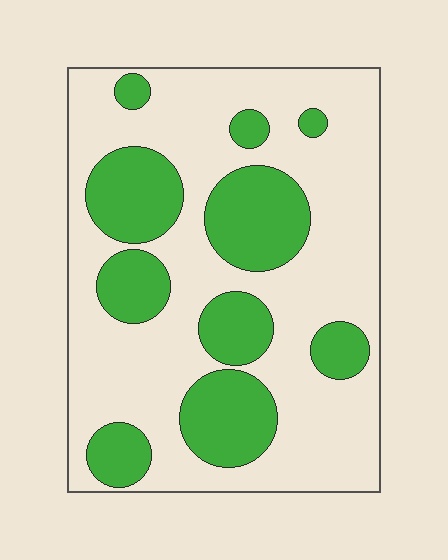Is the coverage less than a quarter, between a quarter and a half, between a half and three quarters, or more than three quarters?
Between a quarter and a half.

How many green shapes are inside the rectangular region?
10.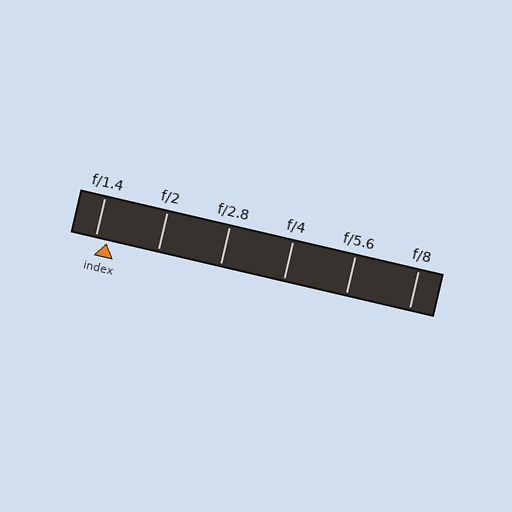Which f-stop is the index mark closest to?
The index mark is closest to f/1.4.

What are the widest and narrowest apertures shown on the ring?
The widest aperture shown is f/1.4 and the narrowest is f/8.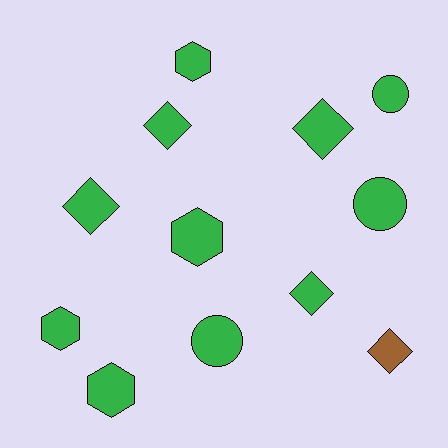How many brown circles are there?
There are no brown circles.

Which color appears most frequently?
Green, with 11 objects.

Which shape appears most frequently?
Diamond, with 5 objects.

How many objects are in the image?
There are 12 objects.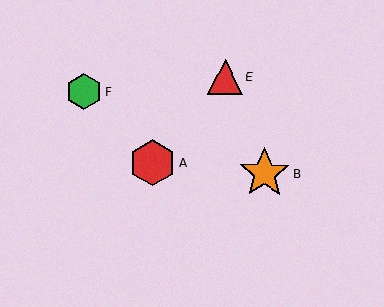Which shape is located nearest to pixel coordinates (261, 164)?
The orange star (labeled B) at (264, 173) is nearest to that location.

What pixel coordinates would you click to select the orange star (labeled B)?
Click at (264, 173) to select the orange star B.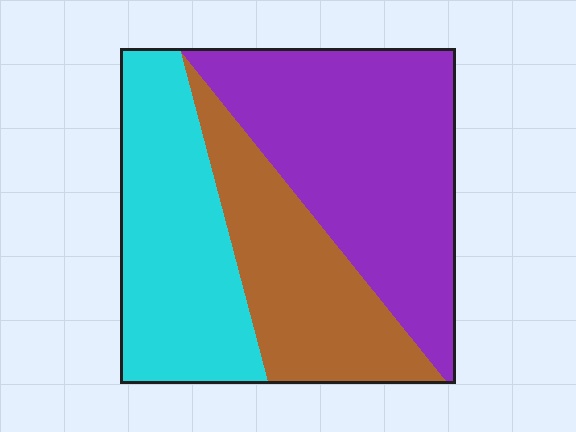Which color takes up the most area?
Purple, at roughly 45%.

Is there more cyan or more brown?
Cyan.